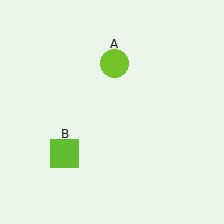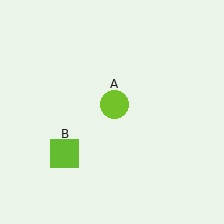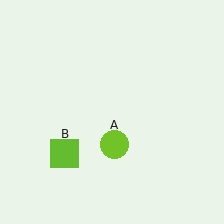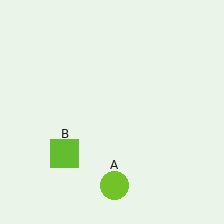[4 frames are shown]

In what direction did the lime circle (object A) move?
The lime circle (object A) moved down.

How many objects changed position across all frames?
1 object changed position: lime circle (object A).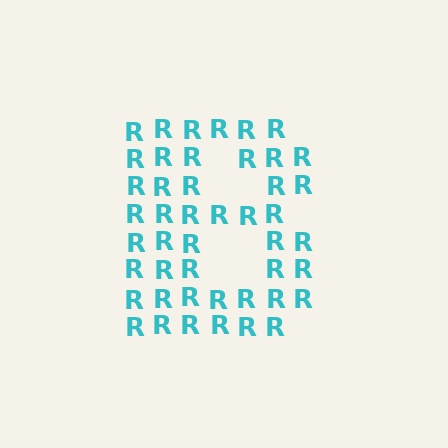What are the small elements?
The small elements are letter R's.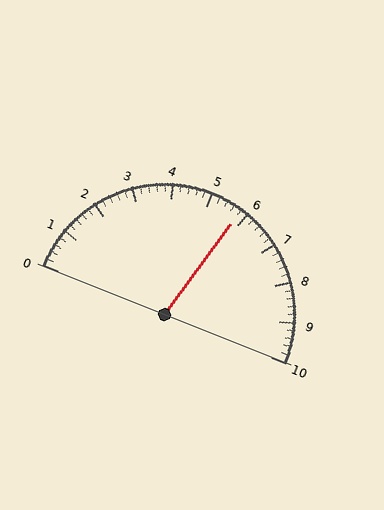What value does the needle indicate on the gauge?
The needle indicates approximately 5.8.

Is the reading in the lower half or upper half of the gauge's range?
The reading is in the upper half of the range (0 to 10).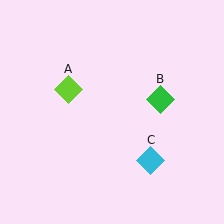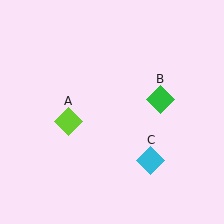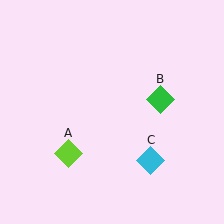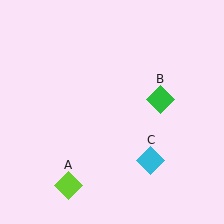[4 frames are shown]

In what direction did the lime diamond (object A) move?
The lime diamond (object A) moved down.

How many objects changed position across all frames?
1 object changed position: lime diamond (object A).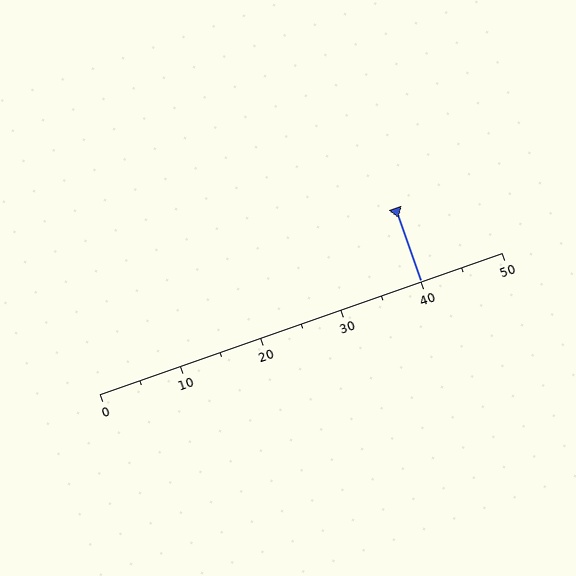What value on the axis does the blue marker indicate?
The marker indicates approximately 40.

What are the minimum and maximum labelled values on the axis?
The axis runs from 0 to 50.